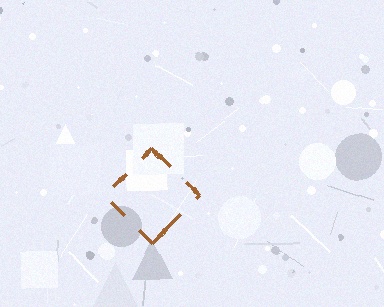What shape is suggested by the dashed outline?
The dashed outline suggests a diamond.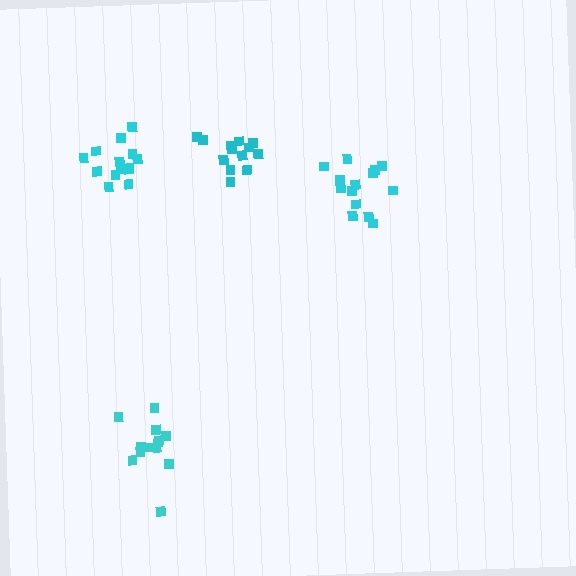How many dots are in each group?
Group 1: 14 dots, Group 2: 13 dots, Group 3: 16 dots, Group 4: 15 dots (58 total).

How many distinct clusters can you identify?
There are 4 distinct clusters.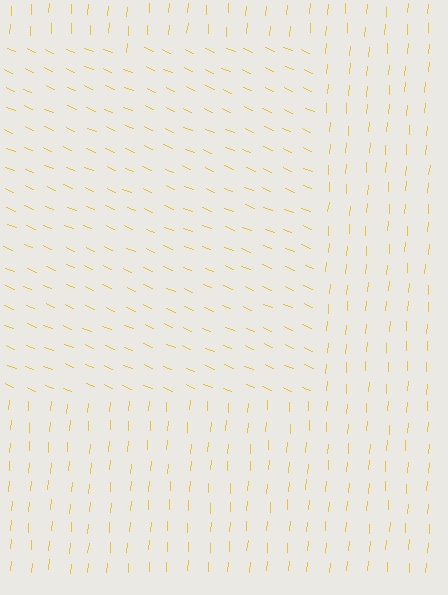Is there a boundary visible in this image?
Yes, there is a texture boundary formed by a change in line orientation.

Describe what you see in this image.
The image is filled with small yellow line segments. A rectangle region in the image has lines oriented differently from the surrounding lines, creating a visible texture boundary.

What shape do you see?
I see a rectangle.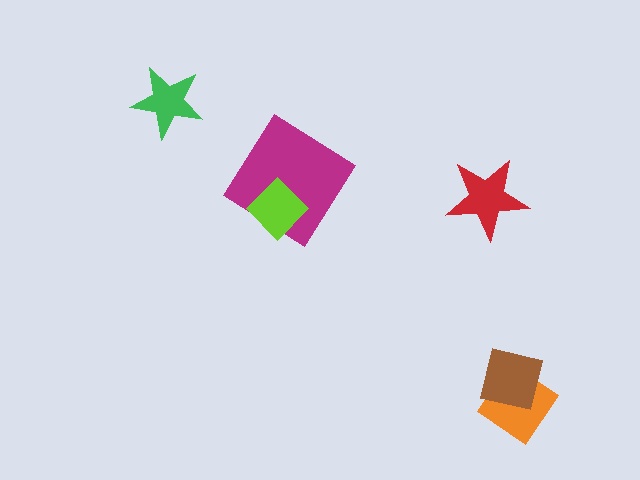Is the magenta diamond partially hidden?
Yes, it is partially covered by another shape.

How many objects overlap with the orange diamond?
1 object overlaps with the orange diamond.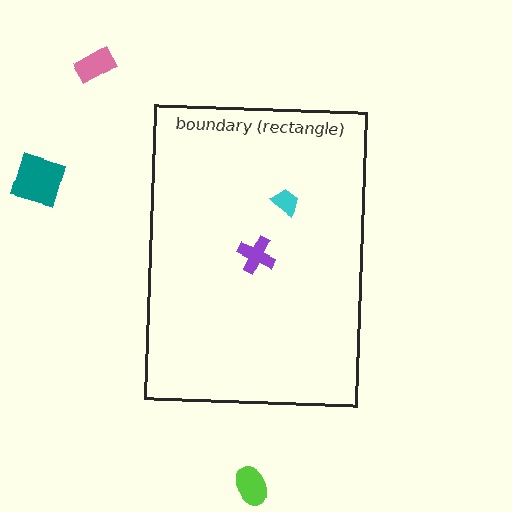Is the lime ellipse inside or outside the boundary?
Outside.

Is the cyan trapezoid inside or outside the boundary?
Inside.